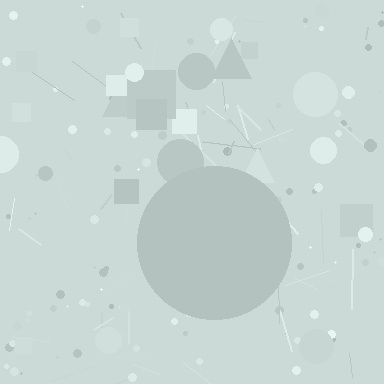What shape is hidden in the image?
A circle is hidden in the image.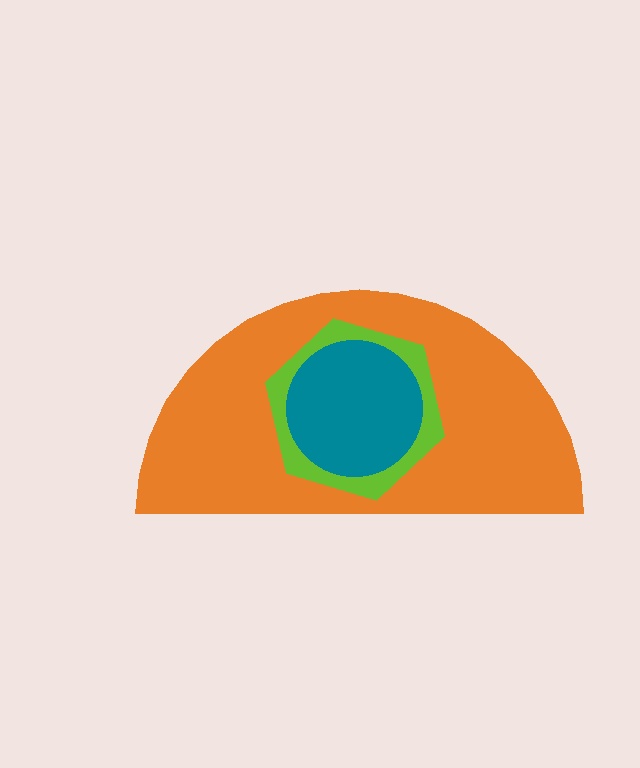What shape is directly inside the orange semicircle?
The lime hexagon.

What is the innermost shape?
The teal circle.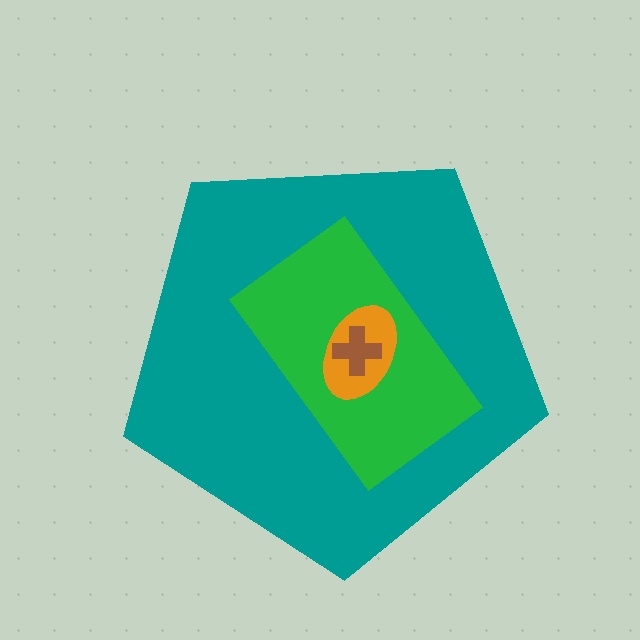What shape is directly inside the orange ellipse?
The brown cross.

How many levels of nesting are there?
4.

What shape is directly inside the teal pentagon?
The green rectangle.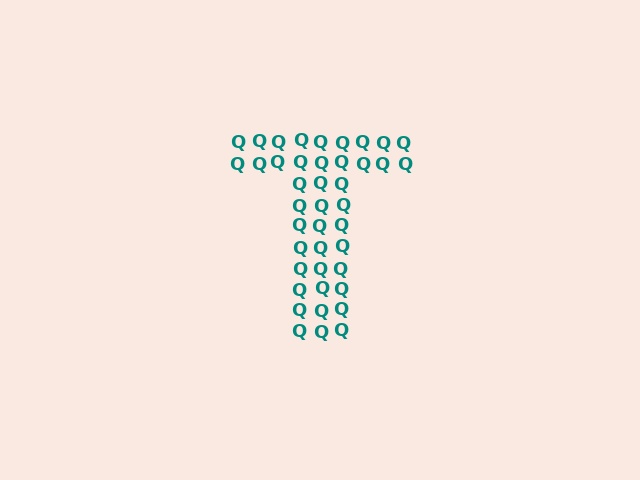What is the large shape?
The large shape is the letter T.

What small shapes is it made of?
It is made of small letter Q's.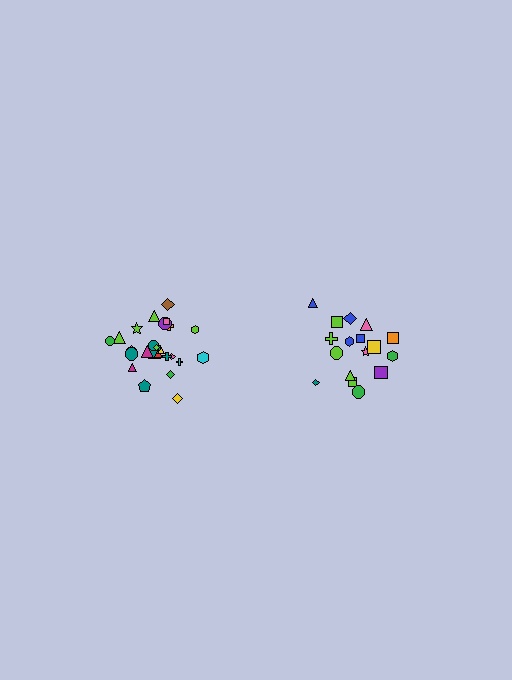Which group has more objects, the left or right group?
The left group.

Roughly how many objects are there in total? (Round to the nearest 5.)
Roughly 45 objects in total.